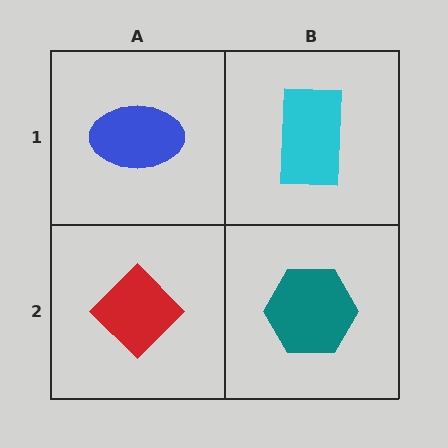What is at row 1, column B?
A cyan rectangle.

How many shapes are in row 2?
2 shapes.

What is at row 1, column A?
A blue ellipse.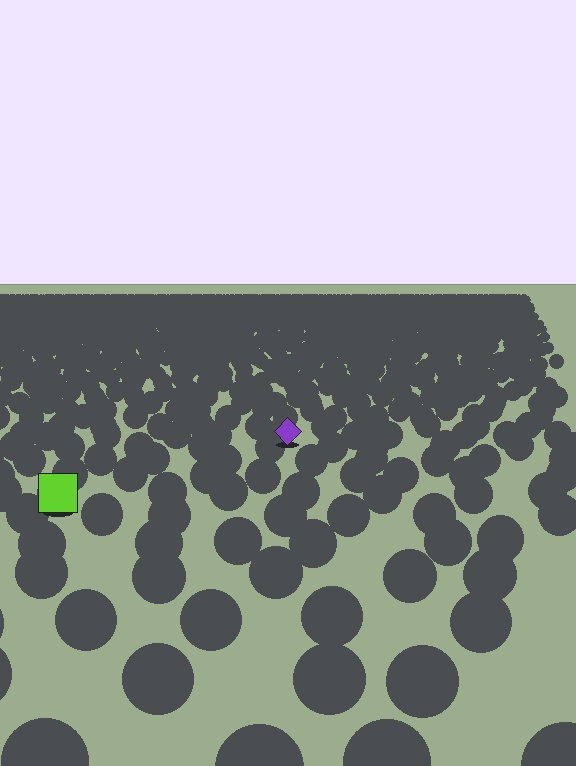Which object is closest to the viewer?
The lime square is closest. The texture marks near it are larger and more spread out.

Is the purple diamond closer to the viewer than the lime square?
No. The lime square is closer — you can tell from the texture gradient: the ground texture is coarser near it.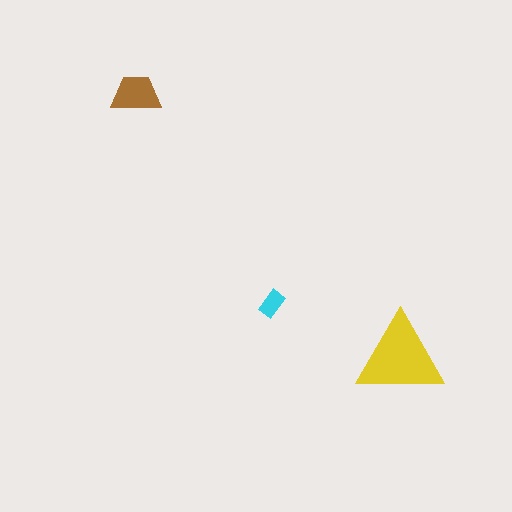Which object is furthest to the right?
The yellow triangle is rightmost.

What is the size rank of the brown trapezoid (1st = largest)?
2nd.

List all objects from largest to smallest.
The yellow triangle, the brown trapezoid, the cyan rectangle.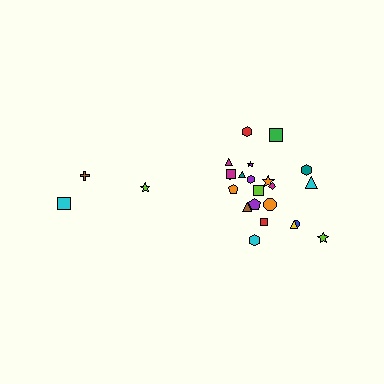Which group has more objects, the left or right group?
The right group.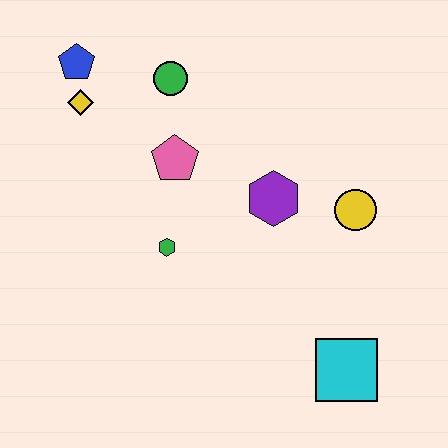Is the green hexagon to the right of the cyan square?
No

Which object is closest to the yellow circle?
The purple hexagon is closest to the yellow circle.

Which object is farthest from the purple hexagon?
The blue pentagon is farthest from the purple hexagon.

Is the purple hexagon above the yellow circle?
Yes